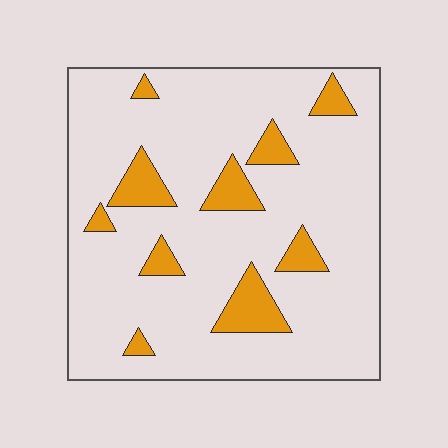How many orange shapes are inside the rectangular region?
10.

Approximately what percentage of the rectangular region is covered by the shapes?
Approximately 15%.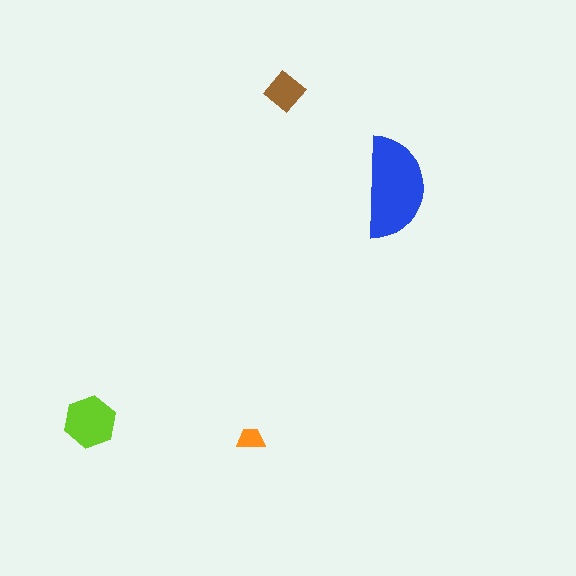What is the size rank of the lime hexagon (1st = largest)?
2nd.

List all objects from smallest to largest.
The orange trapezoid, the brown diamond, the lime hexagon, the blue semicircle.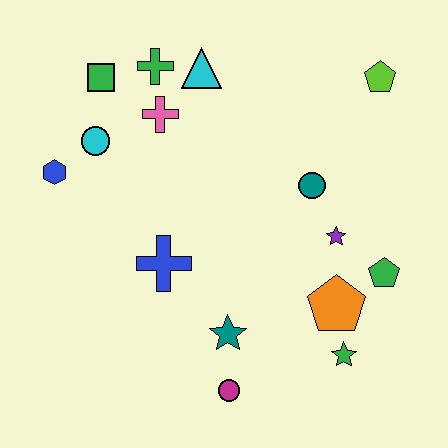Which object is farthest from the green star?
The green square is farthest from the green star.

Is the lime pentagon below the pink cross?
No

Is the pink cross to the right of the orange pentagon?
No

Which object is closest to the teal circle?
The purple star is closest to the teal circle.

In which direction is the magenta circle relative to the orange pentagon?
The magenta circle is to the left of the orange pentagon.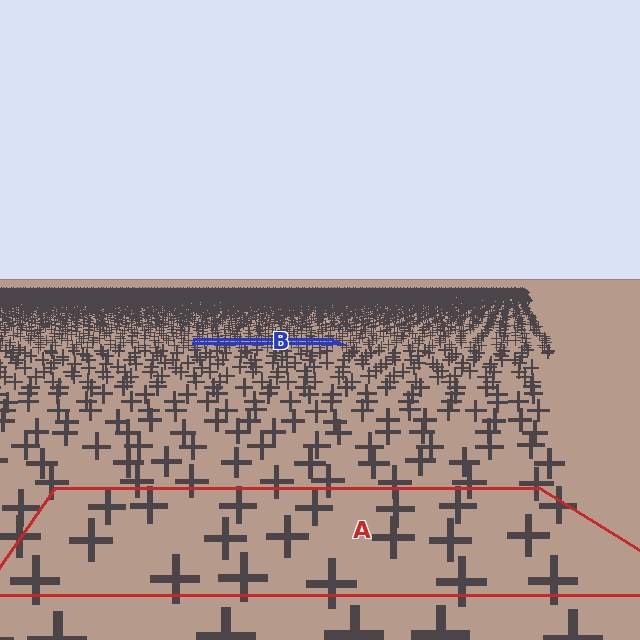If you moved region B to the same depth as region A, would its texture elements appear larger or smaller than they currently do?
They would appear larger. At a closer depth, the same texture elements are projected at a bigger on-screen size.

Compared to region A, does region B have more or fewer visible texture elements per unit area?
Region B has more texture elements per unit area — they are packed more densely because it is farther away.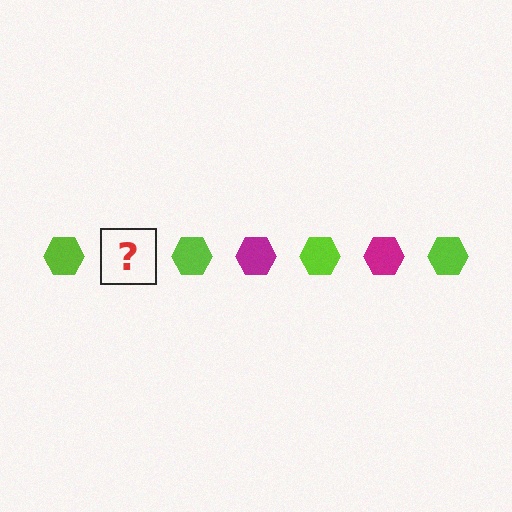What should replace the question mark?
The question mark should be replaced with a magenta hexagon.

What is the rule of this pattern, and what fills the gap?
The rule is that the pattern cycles through lime, magenta hexagons. The gap should be filled with a magenta hexagon.